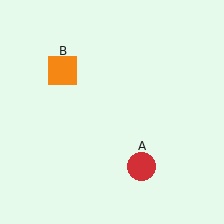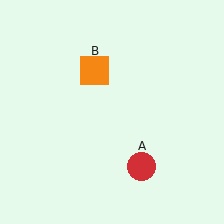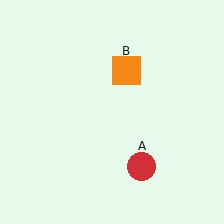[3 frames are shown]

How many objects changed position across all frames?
1 object changed position: orange square (object B).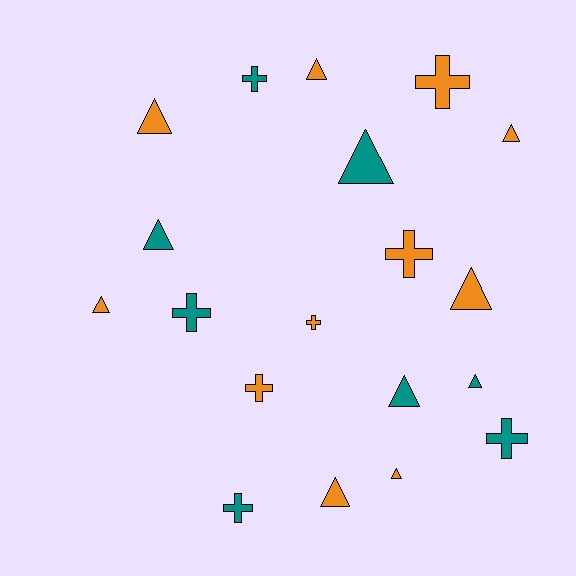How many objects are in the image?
There are 19 objects.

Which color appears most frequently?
Orange, with 11 objects.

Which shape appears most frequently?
Triangle, with 11 objects.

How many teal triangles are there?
There are 4 teal triangles.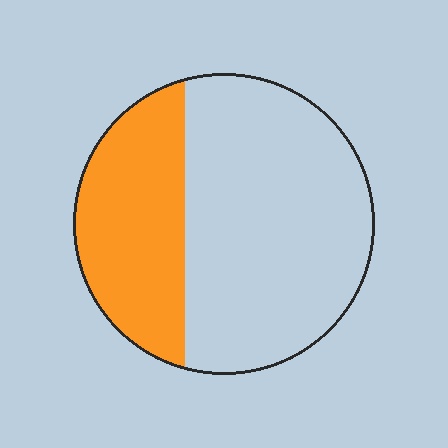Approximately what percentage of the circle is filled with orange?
Approximately 35%.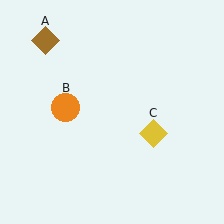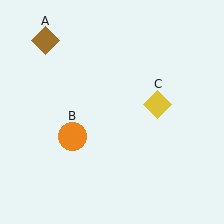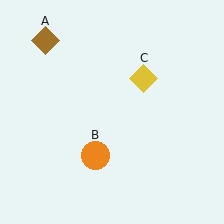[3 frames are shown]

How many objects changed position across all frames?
2 objects changed position: orange circle (object B), yellow diamond (object C).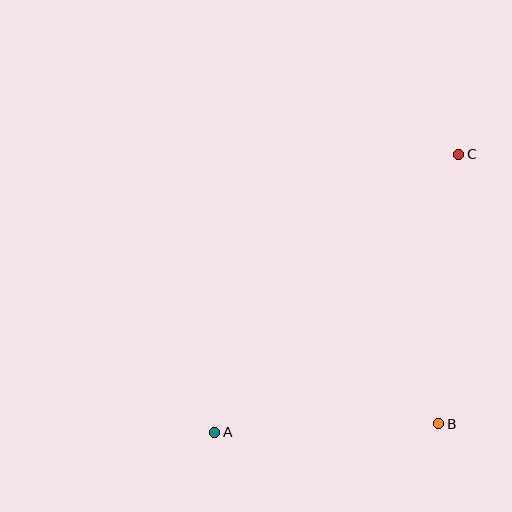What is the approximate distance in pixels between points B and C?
The distance between B and C is approximately 271 pixels.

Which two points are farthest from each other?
Points A and C are farthest from each other.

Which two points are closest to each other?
Points A and B are closest to each other.